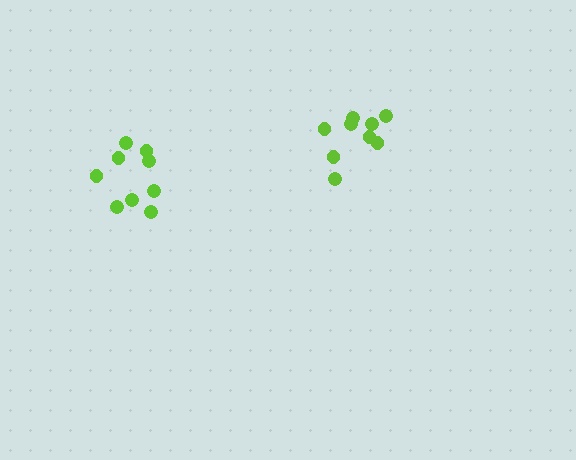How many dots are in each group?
Group 1: 9 dots, Group 2: 9 dots (18 total).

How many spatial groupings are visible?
There are 2 spatial groupings.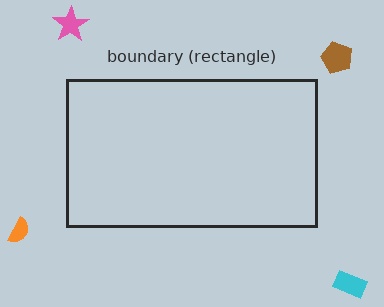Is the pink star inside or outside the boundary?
Outside.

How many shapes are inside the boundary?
0 inside, 4 outside.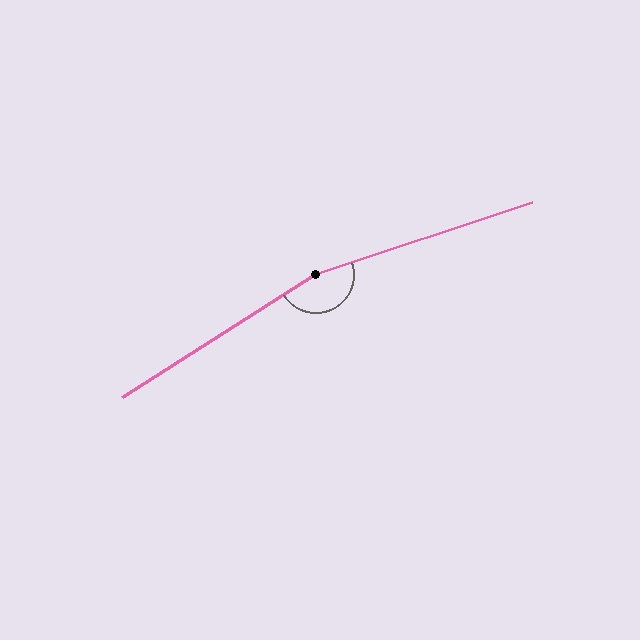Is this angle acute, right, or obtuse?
It is obtuse.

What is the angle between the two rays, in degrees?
Approximately 166 degrees.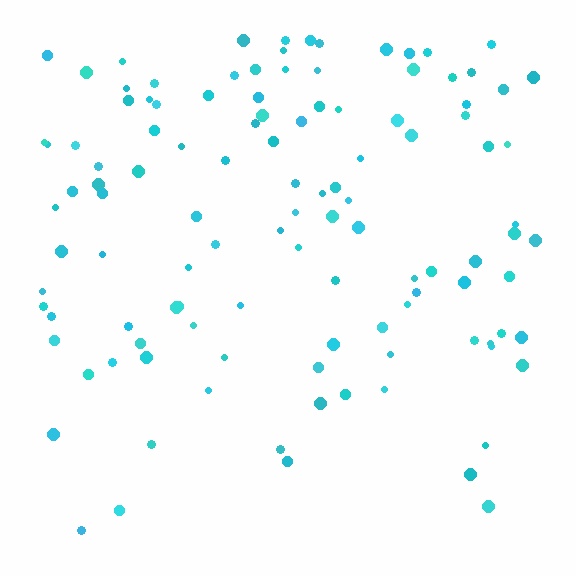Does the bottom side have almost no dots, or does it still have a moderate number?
Still a moderate number, just noticeably fewer than the top.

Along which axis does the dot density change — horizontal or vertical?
Vertical.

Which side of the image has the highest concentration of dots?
The top.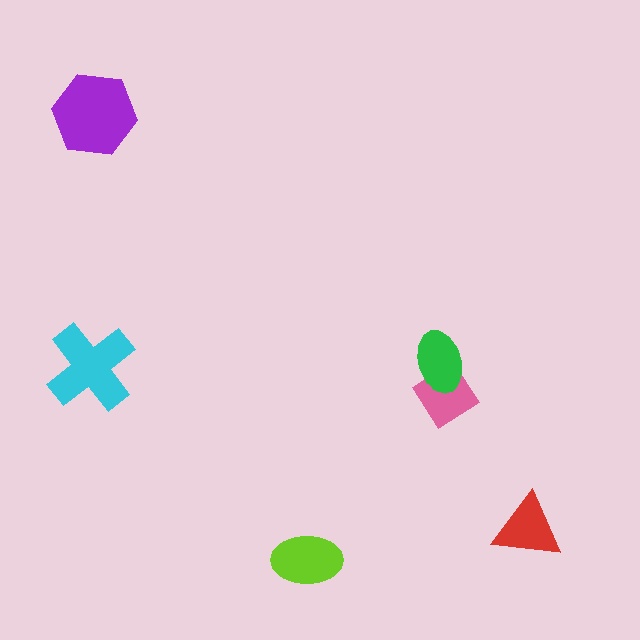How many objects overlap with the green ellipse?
1 object overlaps with the green ellipse.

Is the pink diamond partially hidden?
Yes, it is partially covered by another shape.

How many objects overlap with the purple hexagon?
0 objects overlap with the purple hexagon.